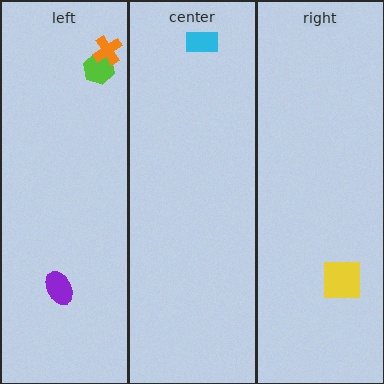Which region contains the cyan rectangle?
The center region.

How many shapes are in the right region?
1.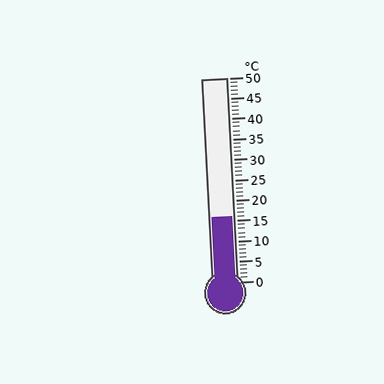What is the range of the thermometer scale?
The thermometer scale ranges from 0°C to 50°C.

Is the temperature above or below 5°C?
The temperature is above 5°C.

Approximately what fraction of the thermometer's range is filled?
The thermometer is filled to approximately 30% of its range.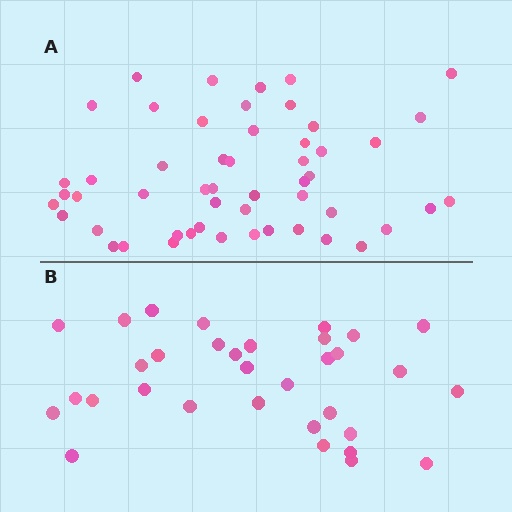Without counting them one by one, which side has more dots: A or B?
Region A (the top region) has more dots.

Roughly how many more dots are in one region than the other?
Region A has approximately 20 more dots than region B.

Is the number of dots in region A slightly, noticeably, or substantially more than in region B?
Region A has substantially more. The ratio is roughly 1.6 to 1.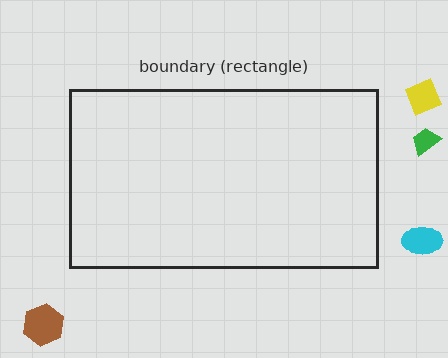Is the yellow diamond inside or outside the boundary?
Outside.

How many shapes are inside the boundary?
0 inside, 4 outside.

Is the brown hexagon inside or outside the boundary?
Outside.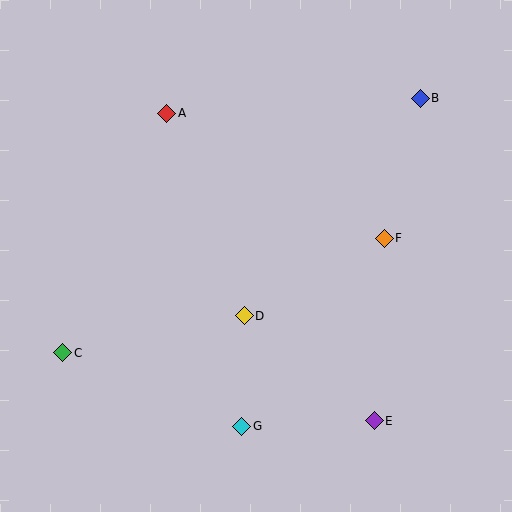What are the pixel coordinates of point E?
Point E is at (374, 421).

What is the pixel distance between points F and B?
The distance between F and B is 145 pixels.